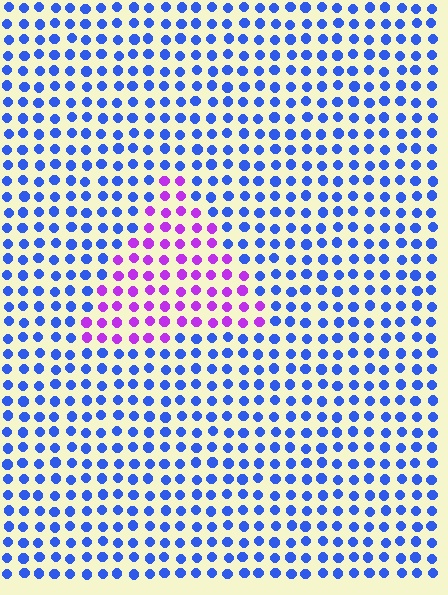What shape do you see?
I see a triangle.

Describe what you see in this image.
The image is filled with small blue elements in a uniform arrangement. A triangle-shaped region is visible where the elements are tinted to a slightly different hue, forming a subtle color boundary.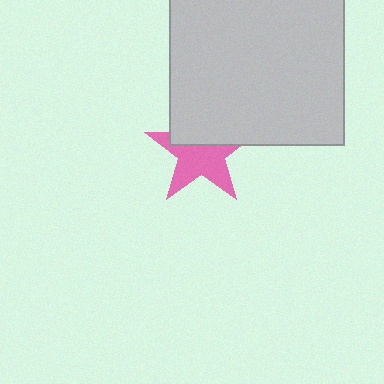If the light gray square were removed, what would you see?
You would see the complete pink star.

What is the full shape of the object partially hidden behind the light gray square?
The partially hidden object is a pink star.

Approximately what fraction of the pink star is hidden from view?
Roughly 40% of the pink star is hidden behind the light gray square.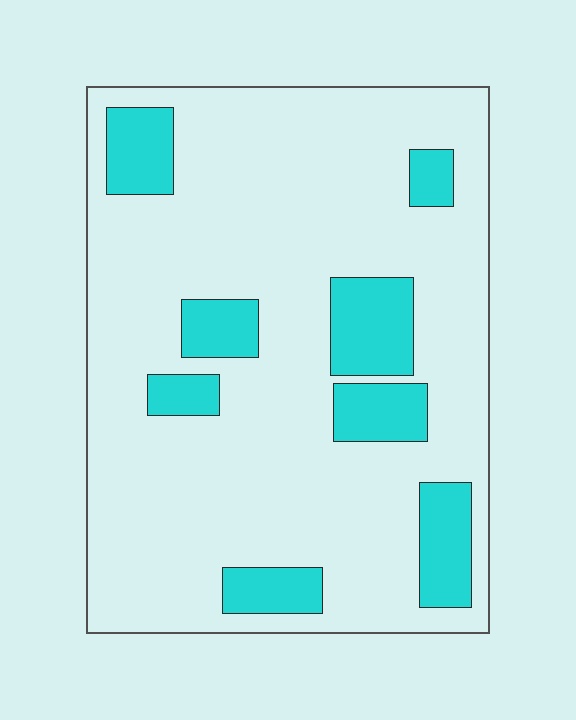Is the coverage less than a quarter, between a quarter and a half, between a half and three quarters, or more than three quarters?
Less than a quarter.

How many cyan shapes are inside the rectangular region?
8.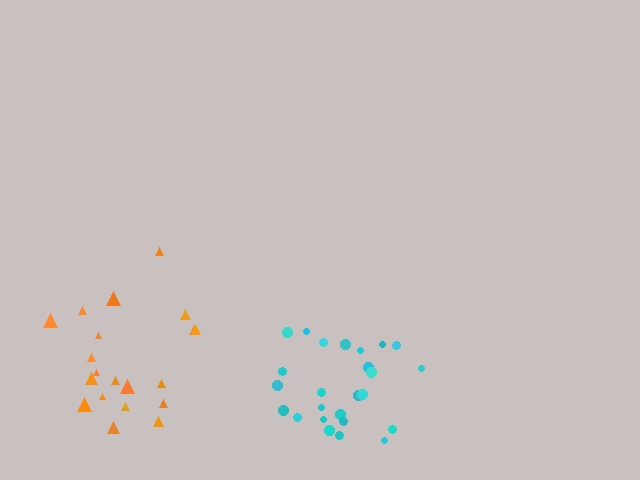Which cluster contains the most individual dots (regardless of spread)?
Cyan (25).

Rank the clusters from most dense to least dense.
cyan, orange.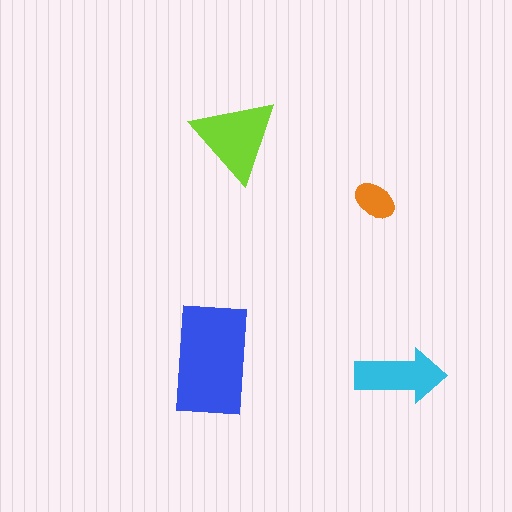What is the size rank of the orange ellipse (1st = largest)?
4th.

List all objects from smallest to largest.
The orange ellipse, the cyan arrow, the lime triangle, the blue rectangle.